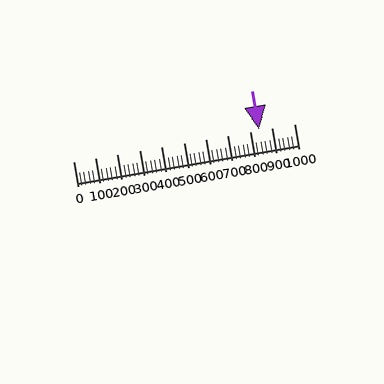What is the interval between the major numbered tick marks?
The major tick marks are spaced 100 units apart.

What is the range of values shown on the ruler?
The ruler shows values from 0 to 1000.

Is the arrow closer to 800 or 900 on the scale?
The arrow is closer to 800.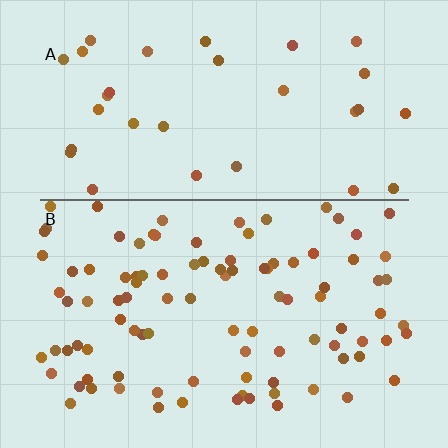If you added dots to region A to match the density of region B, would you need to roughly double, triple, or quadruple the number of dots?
Approximately triple.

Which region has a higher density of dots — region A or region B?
B (the bottom).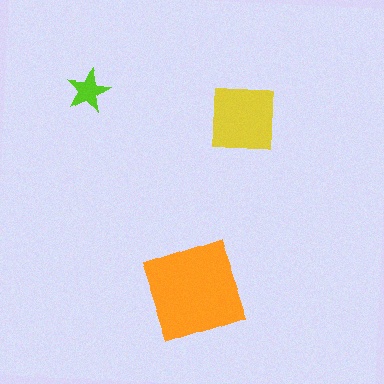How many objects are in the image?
There are 3 objects in the image.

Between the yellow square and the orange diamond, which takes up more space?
The orange diamond.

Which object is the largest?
The orange diamond.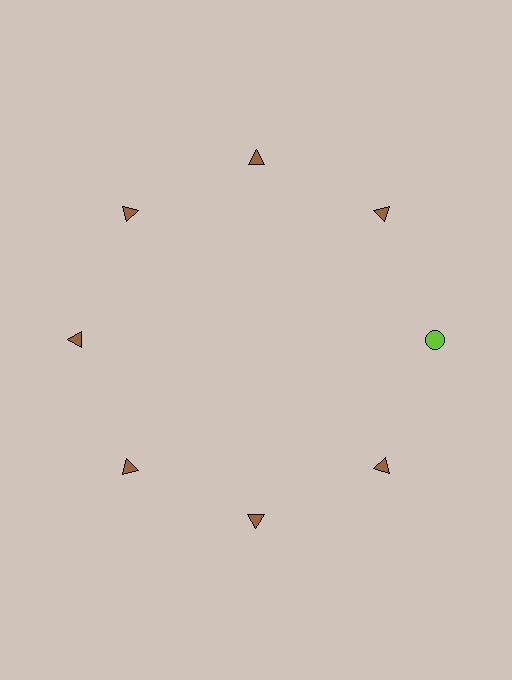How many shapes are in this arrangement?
There are 8 shapes arranged in a ring pattern.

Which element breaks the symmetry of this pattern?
The lime circle at roughly the 3 o'clock position breaks the symmetry. All other shapes are brown triangles.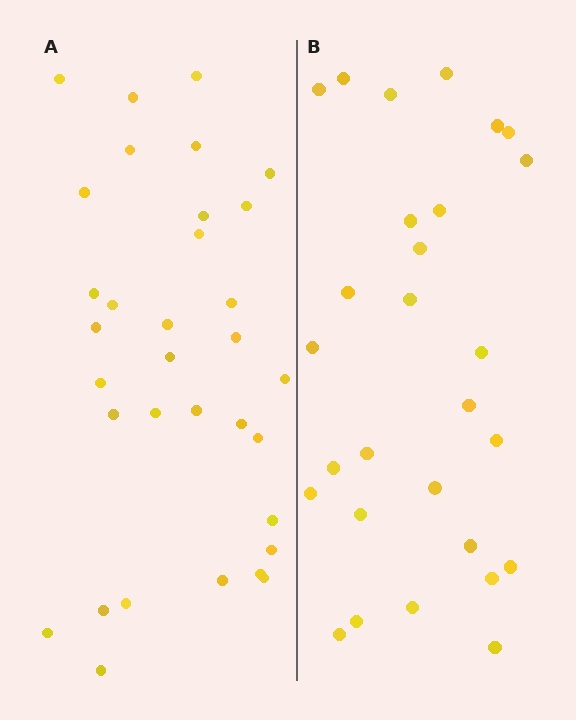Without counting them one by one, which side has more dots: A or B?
Region A (the left region) has more dots.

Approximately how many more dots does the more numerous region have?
Region A has about 5 more dots than region B.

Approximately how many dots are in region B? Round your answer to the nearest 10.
About 30 dots. (The exact count is 28, which rounds to 30.)